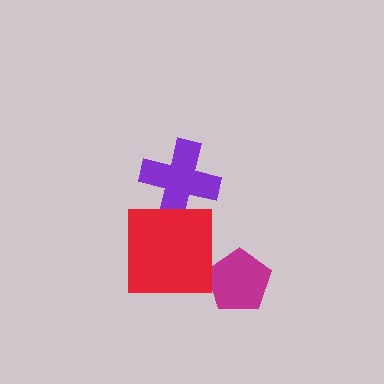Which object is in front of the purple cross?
The red square is in front of the purple cross.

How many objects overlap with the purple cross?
1 object overlaps with the purple cross.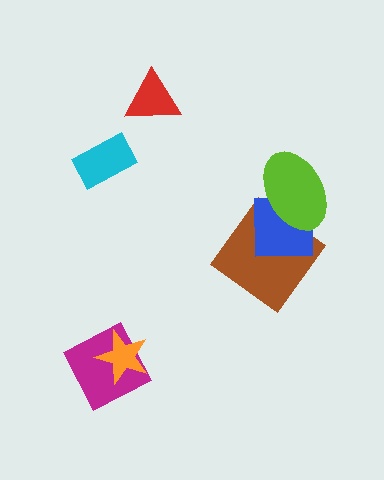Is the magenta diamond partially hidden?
Yes, it is partially covered by another shape.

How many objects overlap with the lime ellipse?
2 objects overlap with the lime ellipse.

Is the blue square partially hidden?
Yes, it is partially covered by another shape.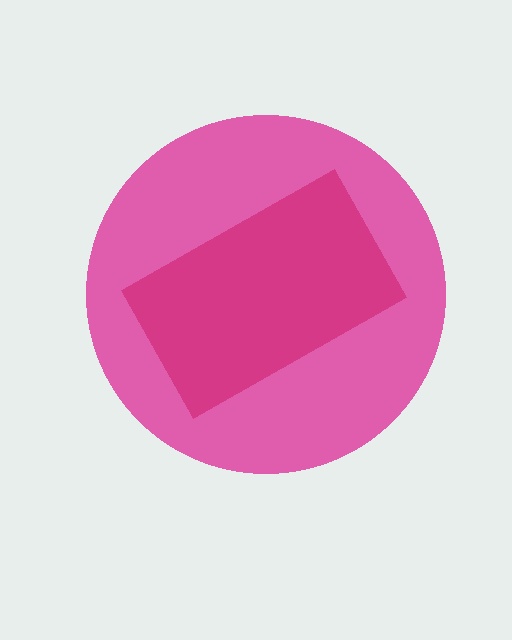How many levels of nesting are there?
2.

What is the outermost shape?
The pink circle.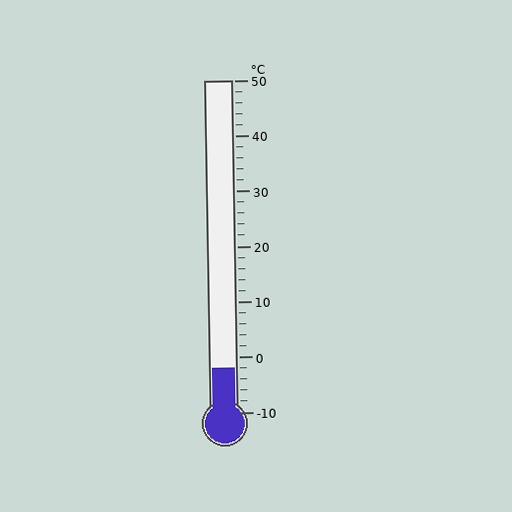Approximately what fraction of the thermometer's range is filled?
The thermometer is filled to approximately 15% of its range.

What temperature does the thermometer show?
The thermometer shows approximately -2°C.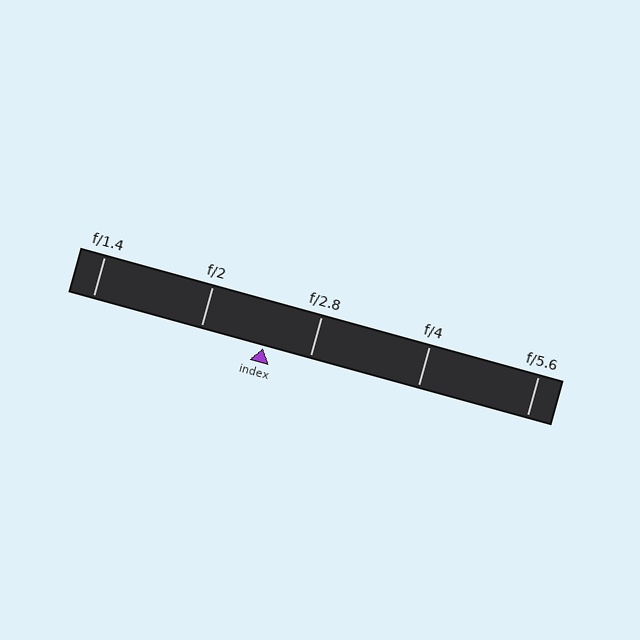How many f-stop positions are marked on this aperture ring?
There are 5 f-stop positions marked.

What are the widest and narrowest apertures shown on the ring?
The widest aperture shown is f/1.4 and the narrowest is f/5.6.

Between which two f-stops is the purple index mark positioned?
The index mark is between f/2 and f/2.8.